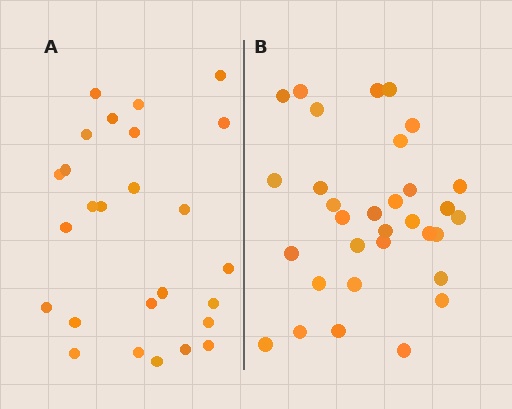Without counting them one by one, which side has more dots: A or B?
Region B (the right region) has more dots.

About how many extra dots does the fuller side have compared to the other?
Region B has about 6 more dots than region A.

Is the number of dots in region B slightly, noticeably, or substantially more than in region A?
Region B has only slightly more — the two regions are fairly close. The ratio is roughly 1.2 to 1.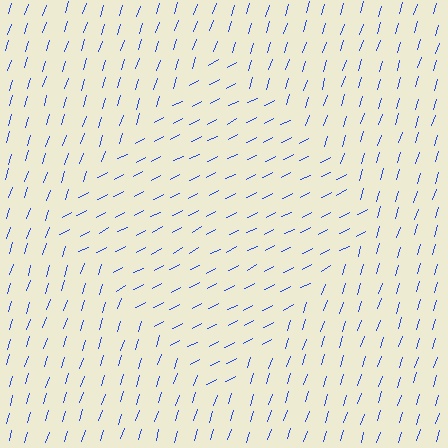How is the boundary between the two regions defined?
The boundary is defined purely by a change in line orientation (approximately 45 degrees difference). All lines are the same color and thickness.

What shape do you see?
I see a diamond.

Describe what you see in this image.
The image is filled with small blue line segments. A diamond region in the image has lines oriented differently from the surrounding lines, creating a visible texture boundary.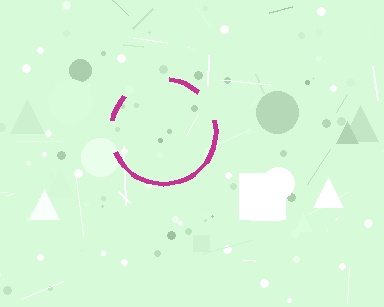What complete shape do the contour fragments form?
The contour fragments form a circle.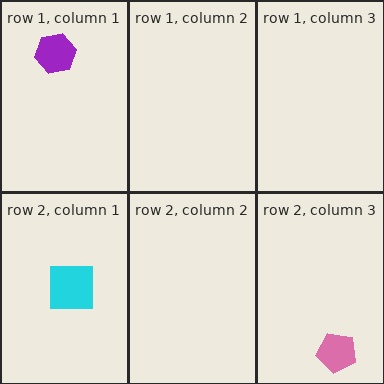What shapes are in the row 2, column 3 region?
The pink pentagon.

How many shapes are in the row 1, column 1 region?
1.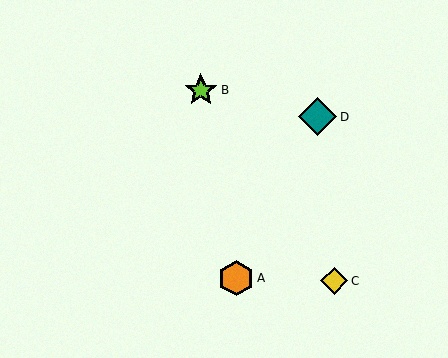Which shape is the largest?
The teal diamond (labeled D) is the largest.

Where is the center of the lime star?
The center of the lime star is at (201, 90).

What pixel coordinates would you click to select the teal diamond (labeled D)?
Click at (317, 117) to select the teal diamond D.